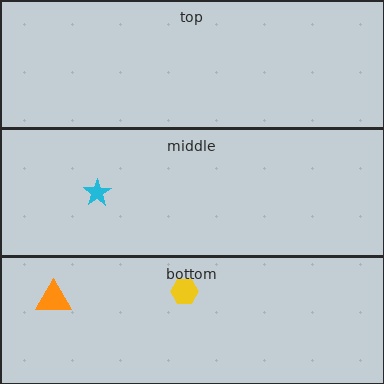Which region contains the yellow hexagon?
The bottom region.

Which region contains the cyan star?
The middle region.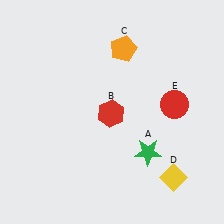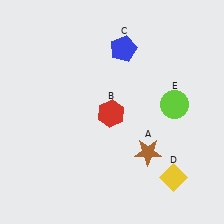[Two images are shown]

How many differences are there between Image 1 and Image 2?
There are 3 differences between the two images.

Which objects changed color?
A changed from green to brown. C changed from orange to blue. E changed from red to lime.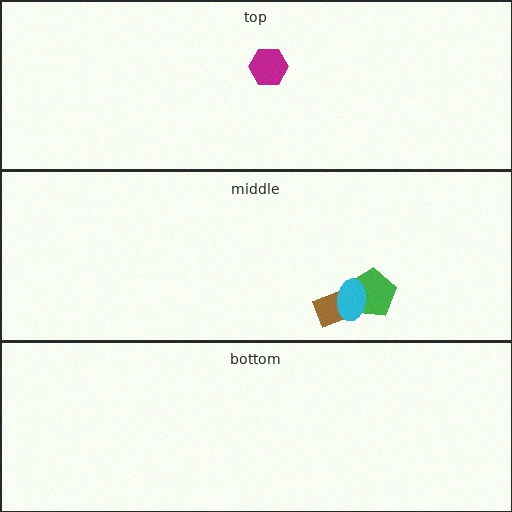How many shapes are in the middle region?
3.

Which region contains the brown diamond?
The middle region.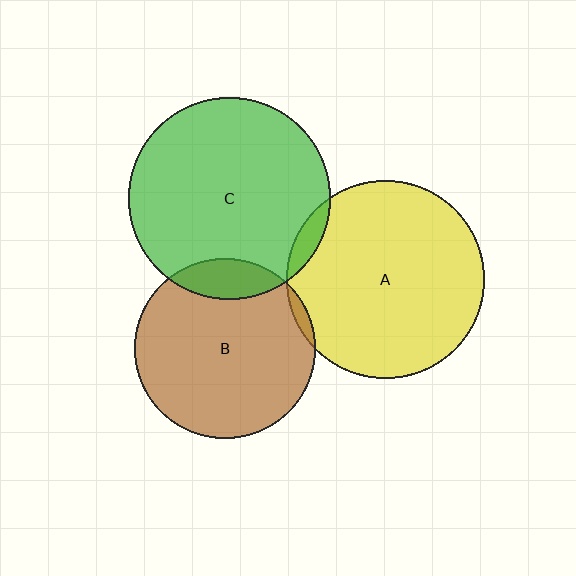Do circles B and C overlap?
Yes.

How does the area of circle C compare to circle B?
Approximately 1.3 times.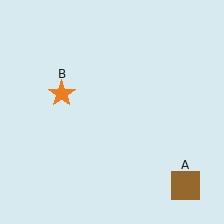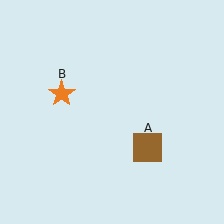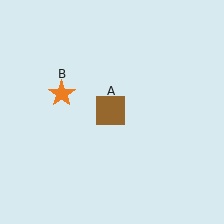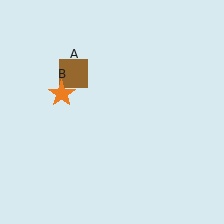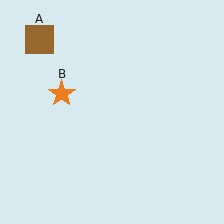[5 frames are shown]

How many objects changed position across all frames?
1 object changed position: brown square (object A).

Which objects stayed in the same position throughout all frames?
Orange star (object B) remained stationary.